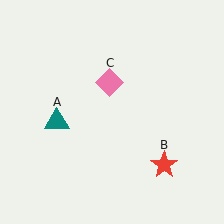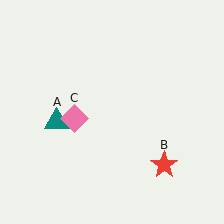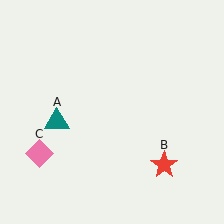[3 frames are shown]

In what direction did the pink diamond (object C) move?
The pink diamond (object C) moved down and to the left.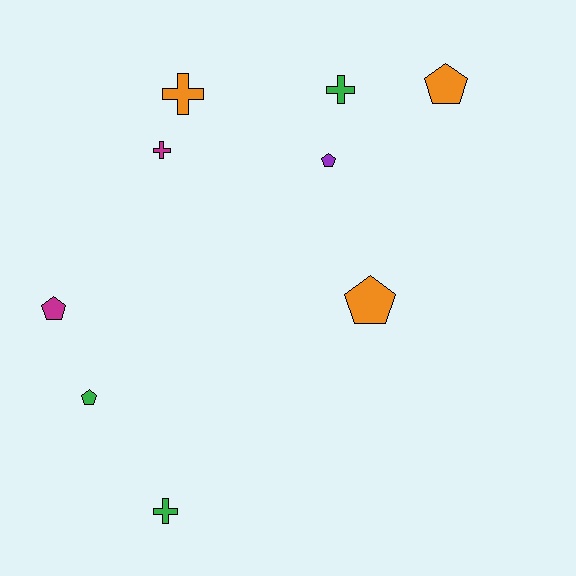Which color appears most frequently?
Green, with 3 objects.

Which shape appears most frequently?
Pentagon, with 5 objects.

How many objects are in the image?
There are 9 objects.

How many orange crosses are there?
There is 1 orange cross.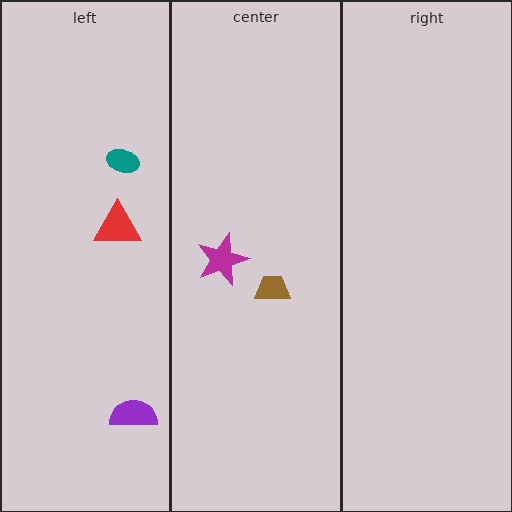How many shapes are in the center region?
2.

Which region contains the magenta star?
The center region.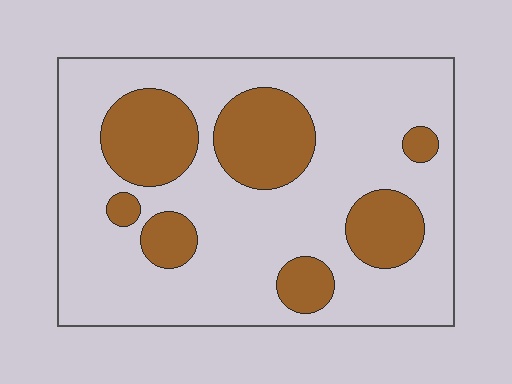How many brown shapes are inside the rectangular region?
7.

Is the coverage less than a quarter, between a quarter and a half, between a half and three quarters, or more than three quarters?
Between a quarter and a half.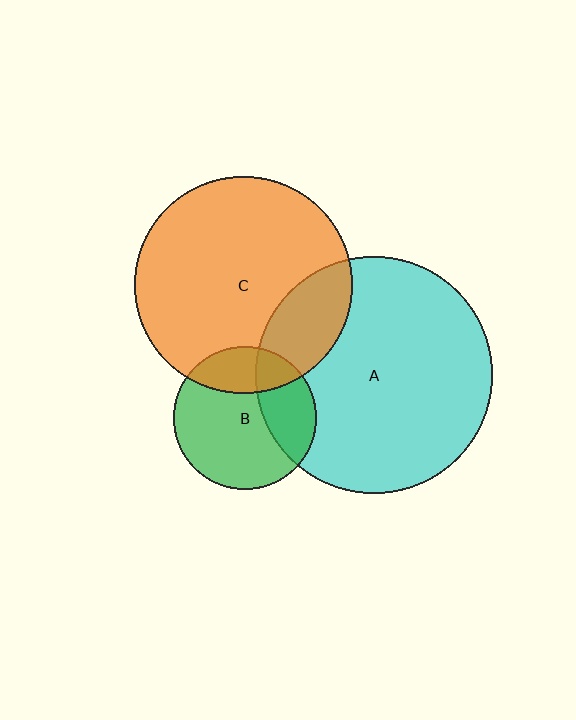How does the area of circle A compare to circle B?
Approximately 2.8 times.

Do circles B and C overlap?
Yes.